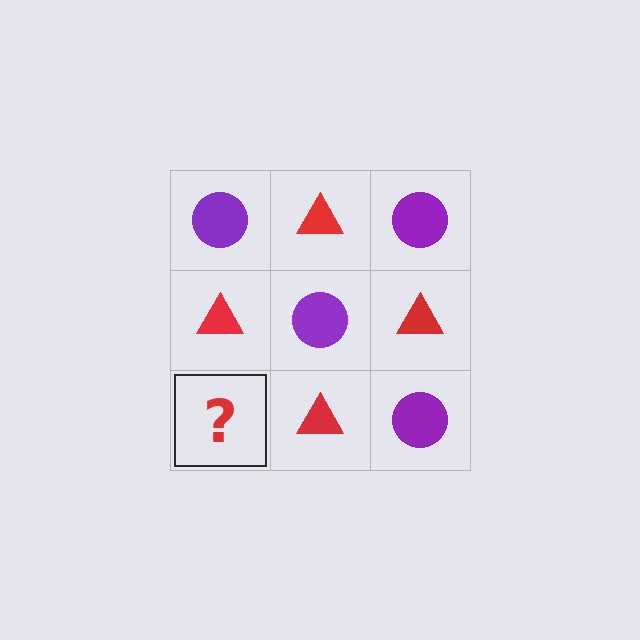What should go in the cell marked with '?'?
The missing cell should contain a purple circle.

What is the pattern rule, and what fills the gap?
The rule is that it alternates purple circle and red triangle in a checkerboard pattern. The gap should be filled with a purple circle.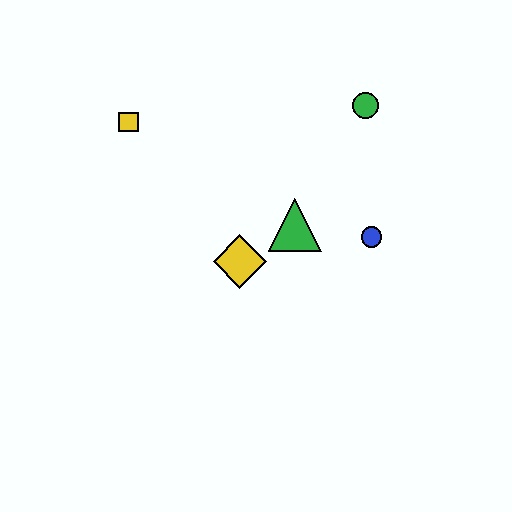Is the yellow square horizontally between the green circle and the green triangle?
No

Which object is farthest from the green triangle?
The yellow square is farthest from the green triangle.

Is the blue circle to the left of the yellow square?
No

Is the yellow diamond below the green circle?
Yes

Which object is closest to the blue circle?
The green triangle is closest to the blue circle.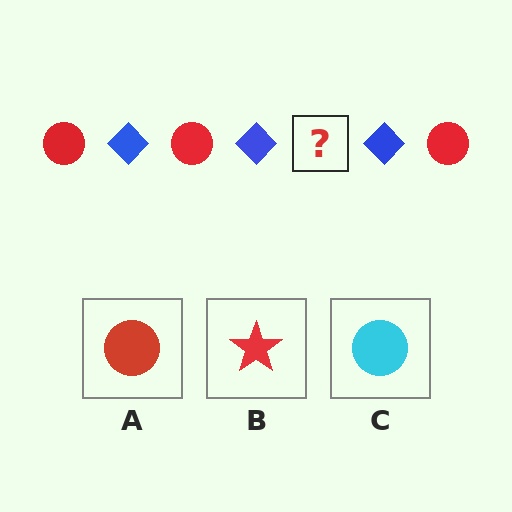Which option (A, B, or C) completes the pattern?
A.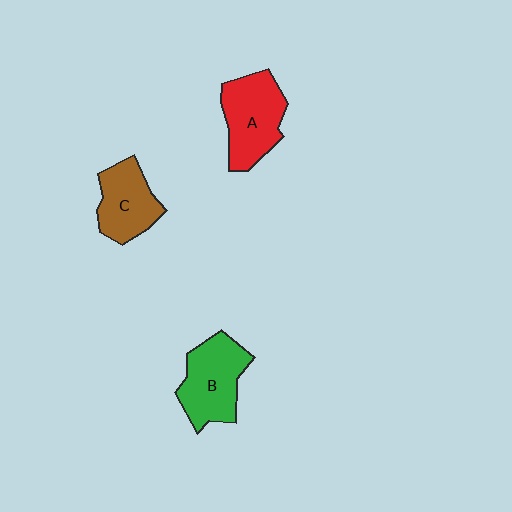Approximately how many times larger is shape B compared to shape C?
Approximately 1.2 times.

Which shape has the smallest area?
Shape C (brown).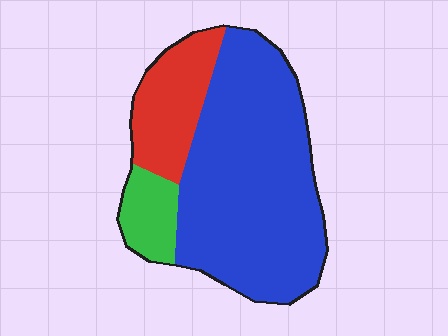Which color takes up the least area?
Green, at roughly 10%.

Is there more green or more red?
Red.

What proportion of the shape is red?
Red covers 20% of the shape.